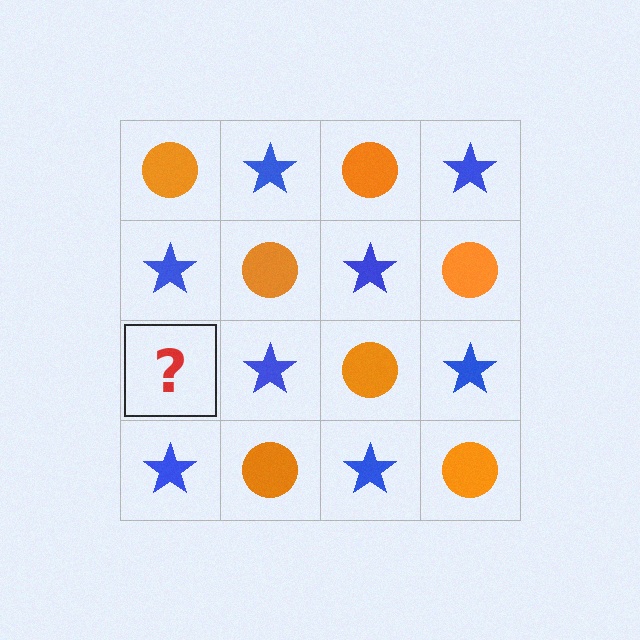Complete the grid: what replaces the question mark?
The question mark should be replaced with an orange circle.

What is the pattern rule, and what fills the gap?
The rule is that it alternates orange circle and blue star in a checkerboard pattern. The gap should be filled with an orange circle.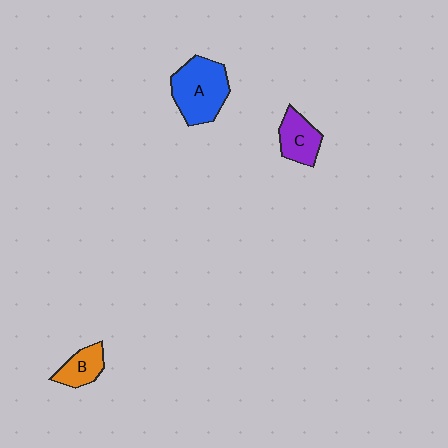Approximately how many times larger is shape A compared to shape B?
Approximately 2.0 times.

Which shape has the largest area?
Shape A (blue).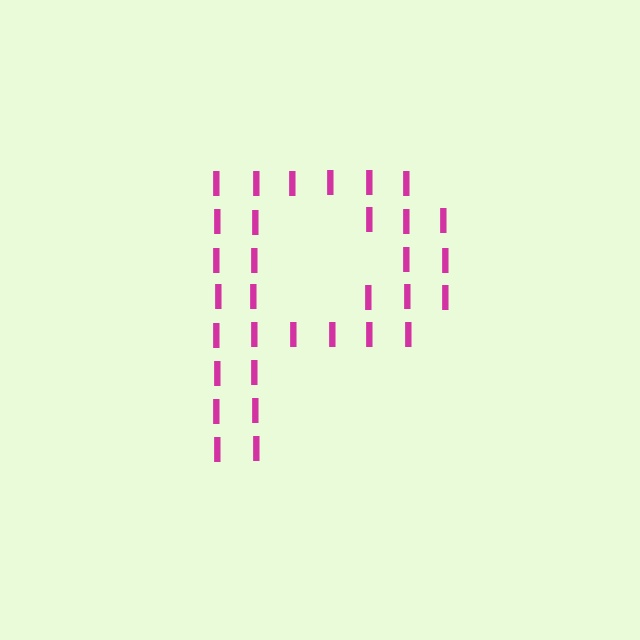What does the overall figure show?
The overall figure shows the letter P.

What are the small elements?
The small elements are letter I's.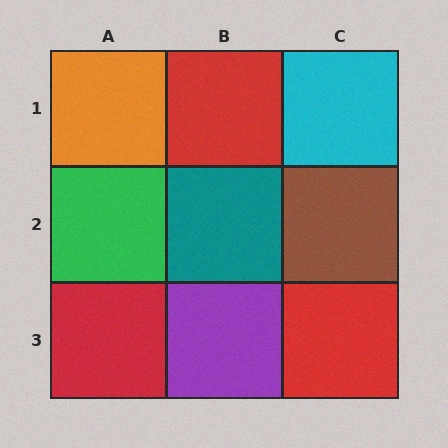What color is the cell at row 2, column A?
Green.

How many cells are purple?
1 cell is purple.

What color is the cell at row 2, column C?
Brown.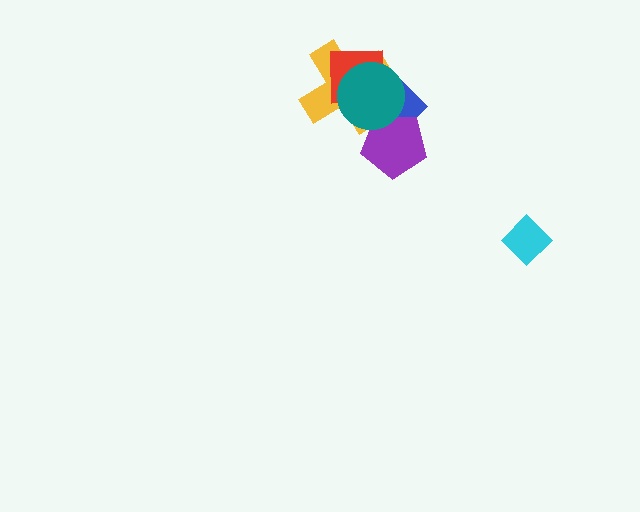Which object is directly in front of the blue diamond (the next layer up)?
The yellow cross is directly in front of the blue diamond.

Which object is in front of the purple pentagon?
The teal circle is in front of the purple pentagon.